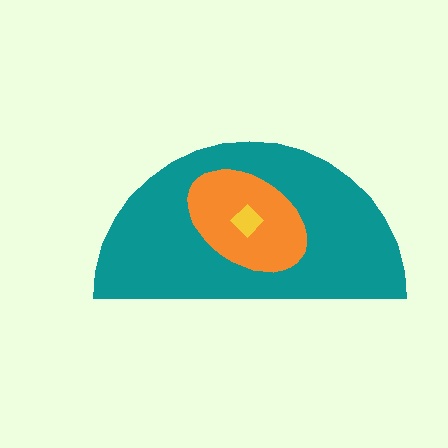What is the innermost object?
The yellow diamond.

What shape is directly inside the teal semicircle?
The orange ellipse.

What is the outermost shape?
The teal semicircle.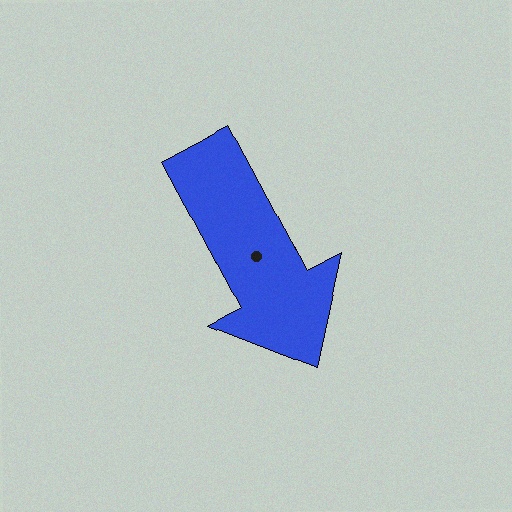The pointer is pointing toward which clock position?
Roughly 5 o'clock.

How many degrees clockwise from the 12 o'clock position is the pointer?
Approximately 152 degrees.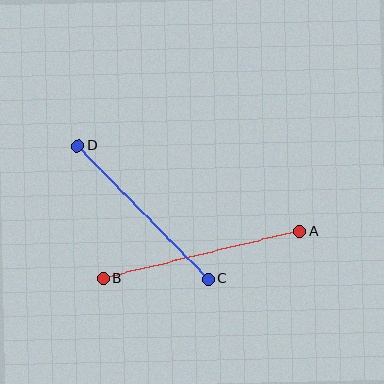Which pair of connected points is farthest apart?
Points A and B are farthest apart.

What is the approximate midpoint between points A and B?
The midpoint is at approximately (201, 255) pixels.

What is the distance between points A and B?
The distance is approximately 202 pixels.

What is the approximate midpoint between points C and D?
The midpoint is at approximately (143, 212) pixels.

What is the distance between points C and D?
The distance is approximately 186 pixels.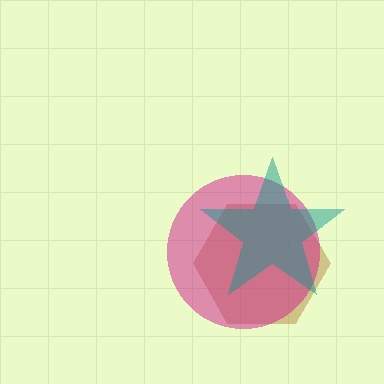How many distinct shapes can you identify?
There are 3 distinct shapes: a brown hexagon, a magenta circle, a teal star.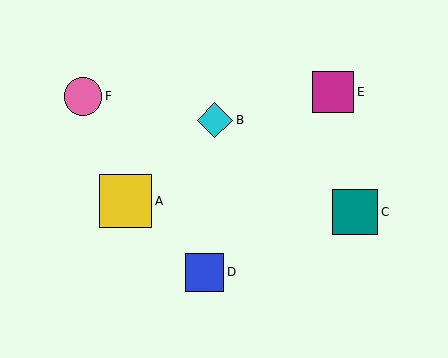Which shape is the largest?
The yellow square (labeled A) is the largest.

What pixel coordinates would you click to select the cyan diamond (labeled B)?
Click at (215, 120) to select the cyan diamond B.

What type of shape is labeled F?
Shape F is a pink circle.